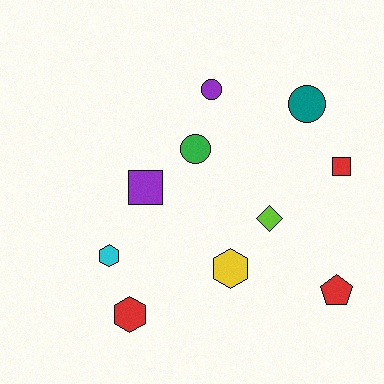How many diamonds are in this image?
There is 1 diamond.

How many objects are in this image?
There are 10 objects.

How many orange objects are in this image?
There are no orange objects.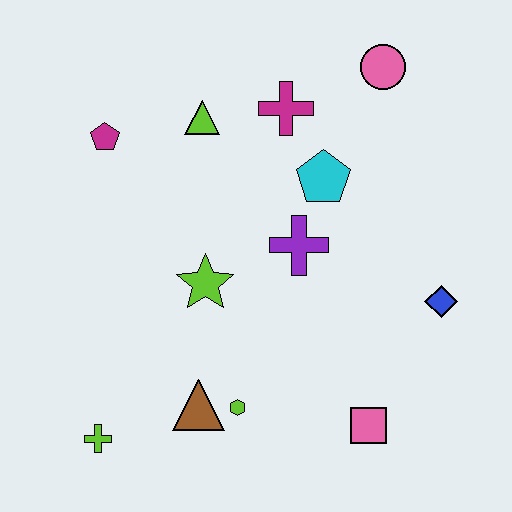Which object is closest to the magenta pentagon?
The lime triangle is closest to the magenta pentagon.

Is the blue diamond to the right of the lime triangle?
Yes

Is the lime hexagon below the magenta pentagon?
Yes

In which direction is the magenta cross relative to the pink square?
The magenta cross is above the pink square.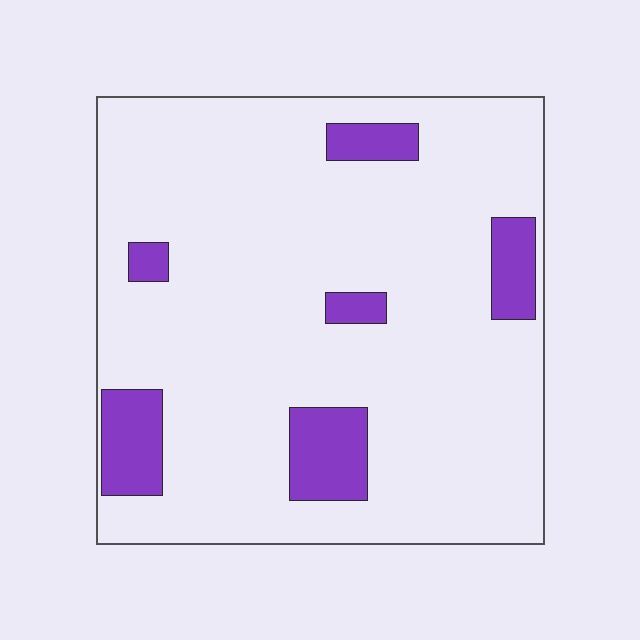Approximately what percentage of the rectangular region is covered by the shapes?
Approximately 15%.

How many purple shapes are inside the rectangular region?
6.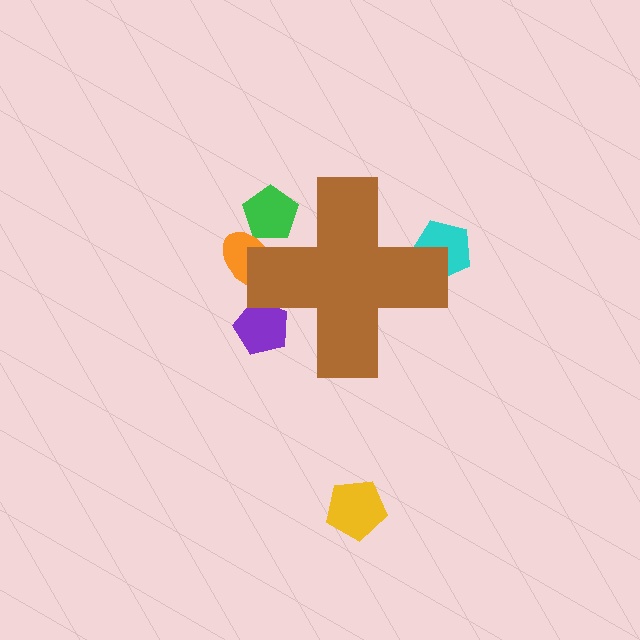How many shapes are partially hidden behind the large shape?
4 shapes are partially hidden.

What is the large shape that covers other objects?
A brown cross.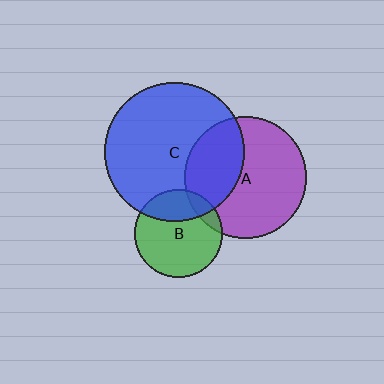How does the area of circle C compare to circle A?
Approximately 1.3 times.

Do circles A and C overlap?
Yes.